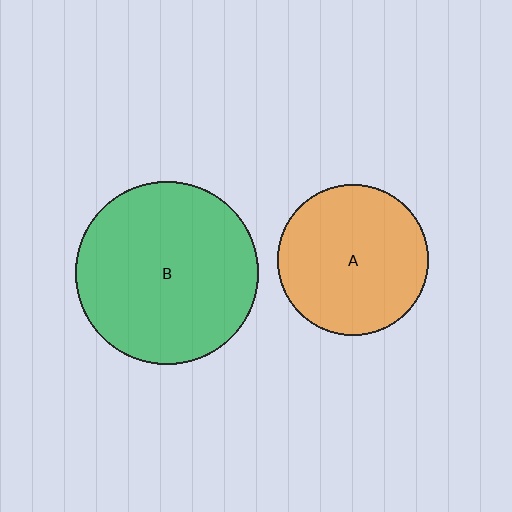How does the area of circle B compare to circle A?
Approximately 1.5 times.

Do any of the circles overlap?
No, none of the circles overlap.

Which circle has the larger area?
Circle B (green).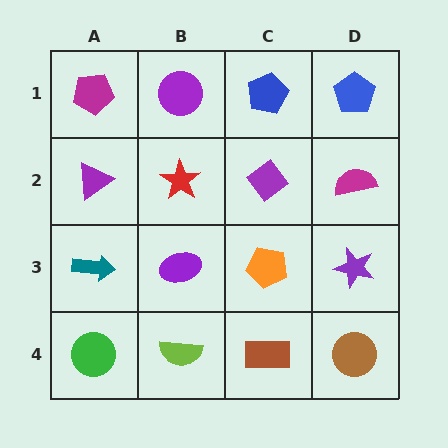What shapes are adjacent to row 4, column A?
A teal arrow (row 3, column A), a lime semicircle (row 4, column B).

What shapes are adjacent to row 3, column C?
A purple diamond (row 2, column C), a brown rectangle (row 4, column C), a purple ellipse (row 3, column B), a purple star (row 3, column D).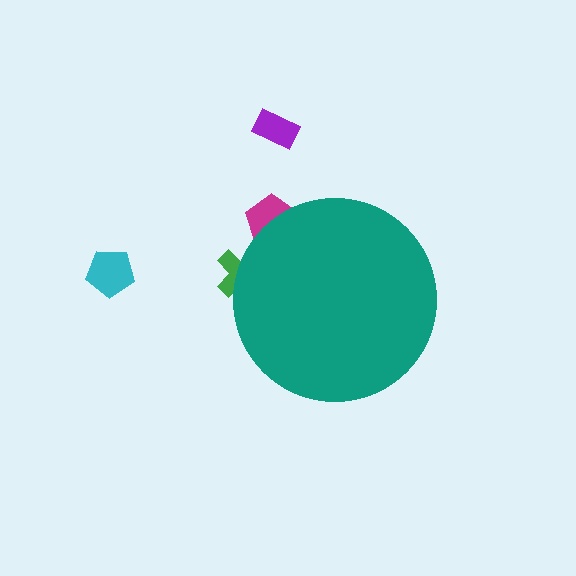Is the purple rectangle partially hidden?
No, the purple rectangle is fully visible.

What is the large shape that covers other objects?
A teal circle.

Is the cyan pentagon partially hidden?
No, the cyan pentagon is fully visible.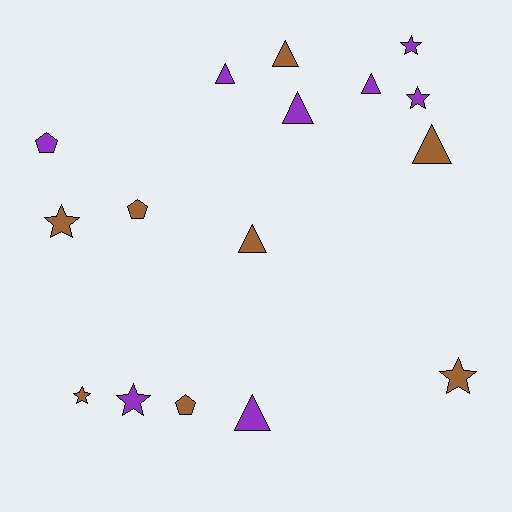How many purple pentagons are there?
There is 1 purple pentagon.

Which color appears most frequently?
Brown, with 8 objects.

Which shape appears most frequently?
Triangle, with 7 objects.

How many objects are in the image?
There are 16 objects.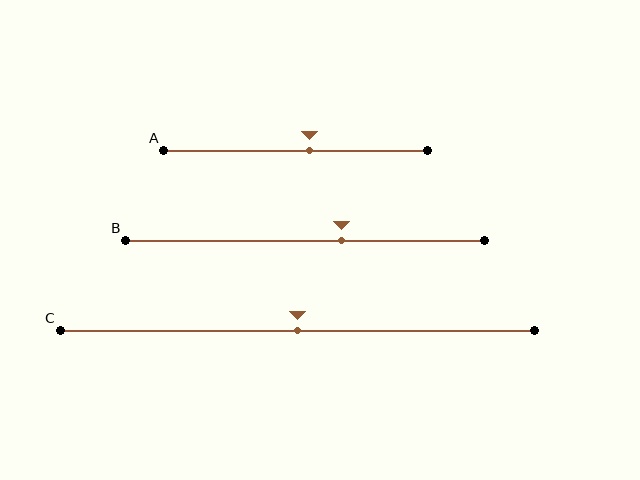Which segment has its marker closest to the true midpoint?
Segment C has its marker closest to the true midpoint.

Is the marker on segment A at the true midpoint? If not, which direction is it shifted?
No, the marker on segment A is shifted to the right by about 5% of the segment length.